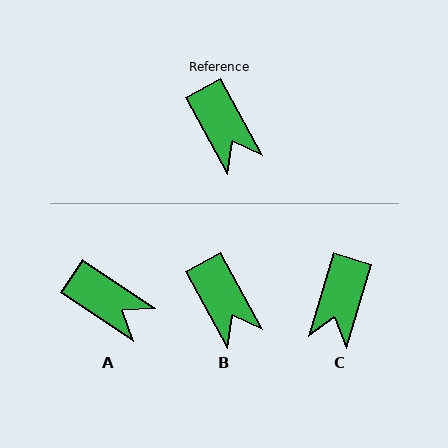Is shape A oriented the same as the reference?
No, it is off by about 27 degrees.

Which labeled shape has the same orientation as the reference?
B.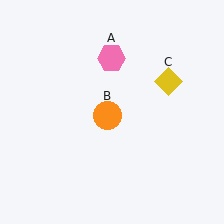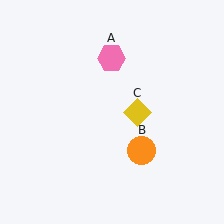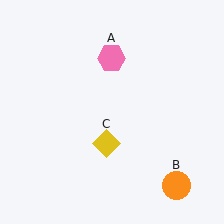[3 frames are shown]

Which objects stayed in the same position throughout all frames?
Pink hexagon (object A) remained stationary.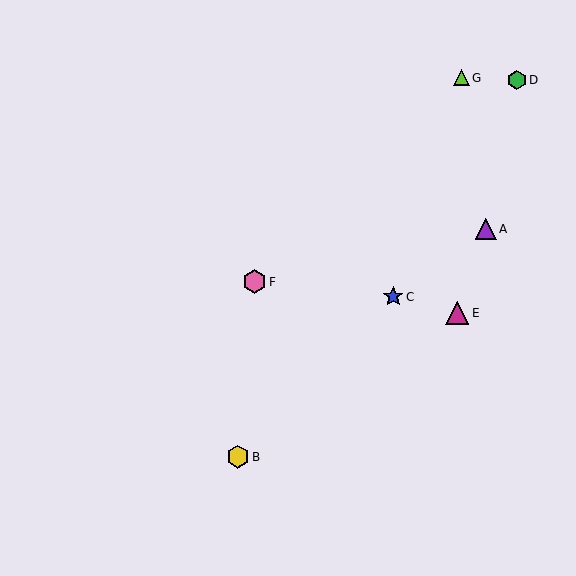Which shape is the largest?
The pink hexagon (labeled F) is the largest.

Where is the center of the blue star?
The center of the blue star is at (393, 297).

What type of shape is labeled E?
Shape E is a magenta triangle.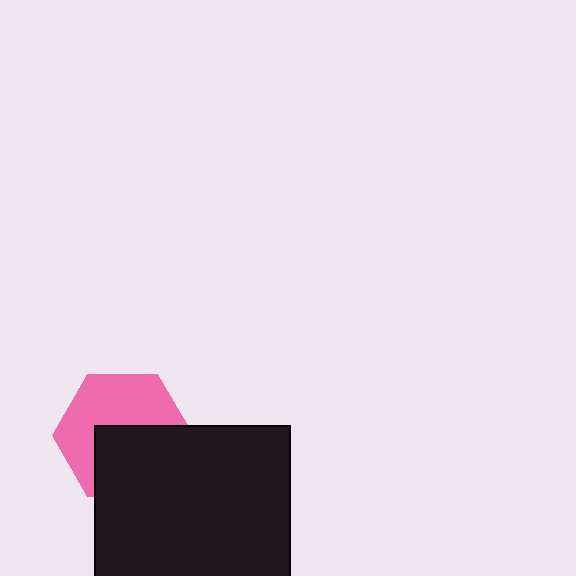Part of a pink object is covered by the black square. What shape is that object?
It is a hexagon.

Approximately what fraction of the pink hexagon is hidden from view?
Roughly 46% of the pink hexagon is hidden behind the black square.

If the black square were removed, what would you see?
You would see the complete pink hexagon.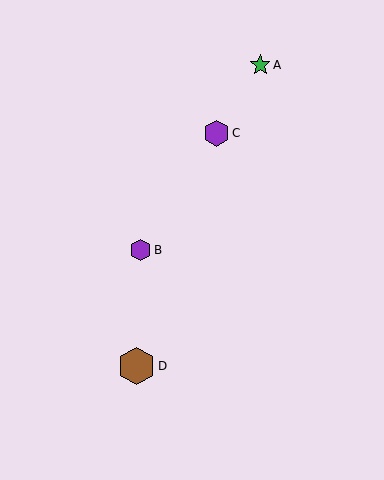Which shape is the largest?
The brown hexagon (labeled D) is the largest.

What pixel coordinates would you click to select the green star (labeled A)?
Click at (260, 65) to select the green star A.